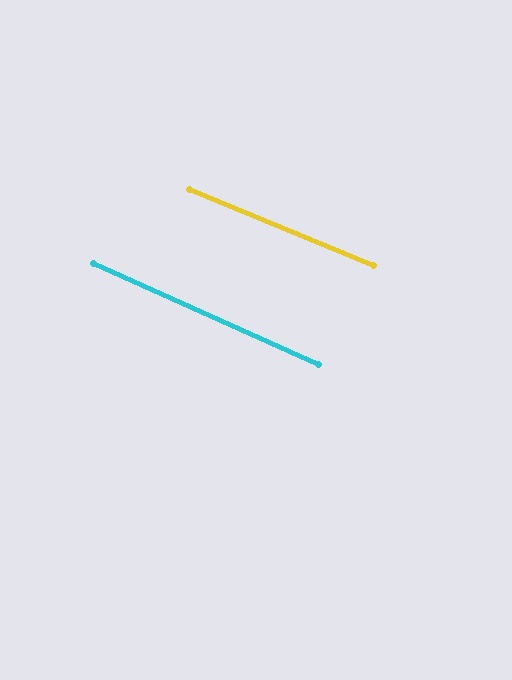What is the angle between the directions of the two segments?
Approximately 2 degrees.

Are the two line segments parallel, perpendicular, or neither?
Parallel — their directions differ by only 1.8°.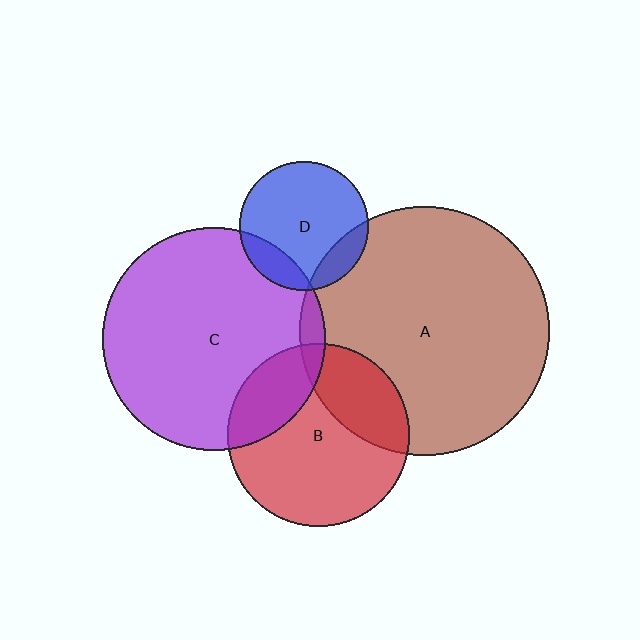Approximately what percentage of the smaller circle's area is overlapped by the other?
Approximately 25%.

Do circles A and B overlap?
Yes.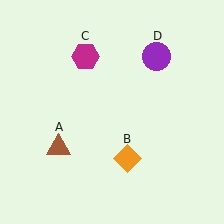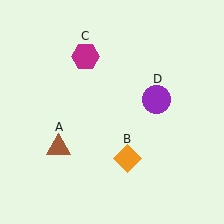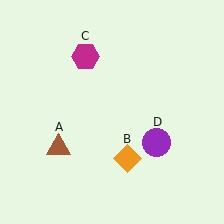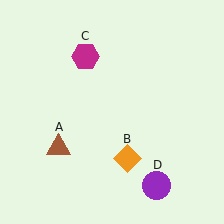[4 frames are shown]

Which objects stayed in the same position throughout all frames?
Brown triangle (object A) and orange diamond (object B) and magenta hexagon (object C) remained stationary.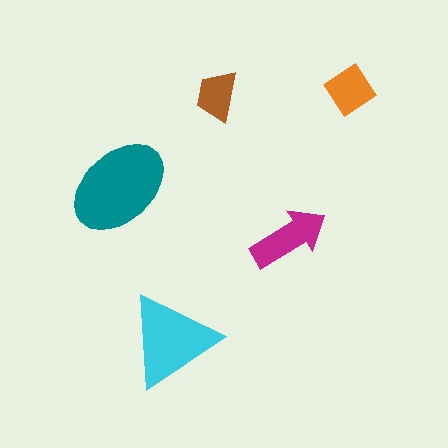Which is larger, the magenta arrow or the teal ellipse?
The teal ellipse.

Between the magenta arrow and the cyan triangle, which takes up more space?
The cyan triangle.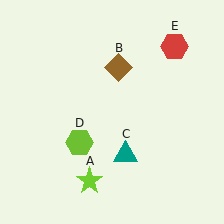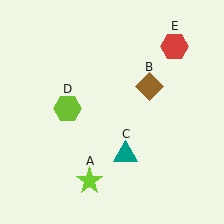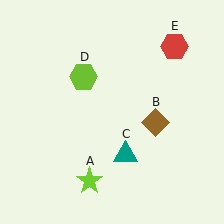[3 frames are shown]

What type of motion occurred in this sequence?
The brown diamond (object B), lime hexagon (object D) rotated clockwise around the center of the scene.